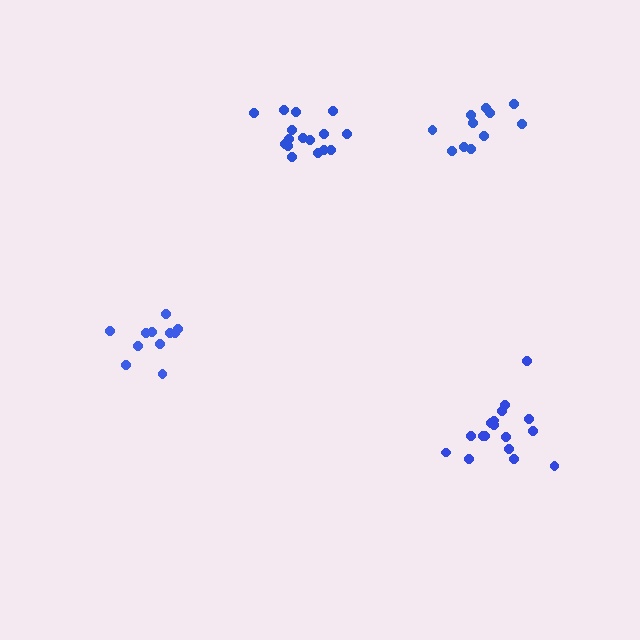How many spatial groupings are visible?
There are 4 spatial groupings.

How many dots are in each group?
Group 1: 17 dots, Group 2: 16 dots, Group 3: 11 dots, Group 4: 11 dots (55 total).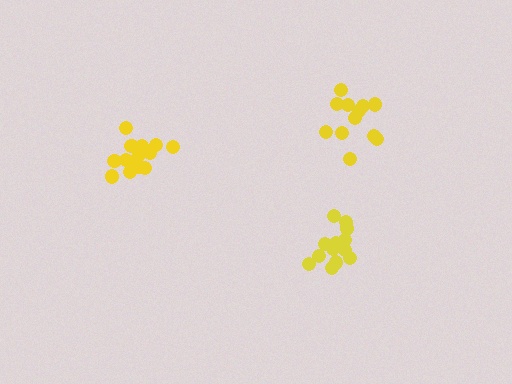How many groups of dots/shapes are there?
There are 3 groups.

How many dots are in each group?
Group 1: 14 dots, Group 2: 15 dots, Group 3: 12 dots (41 total).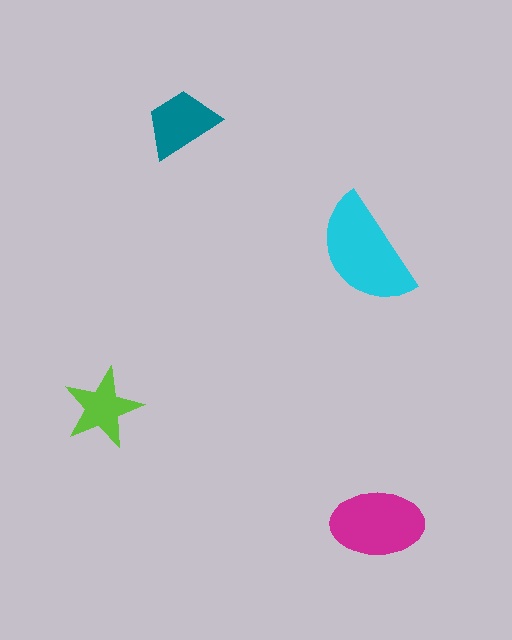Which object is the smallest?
The lime star.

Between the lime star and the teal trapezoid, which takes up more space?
The teal trapezoid.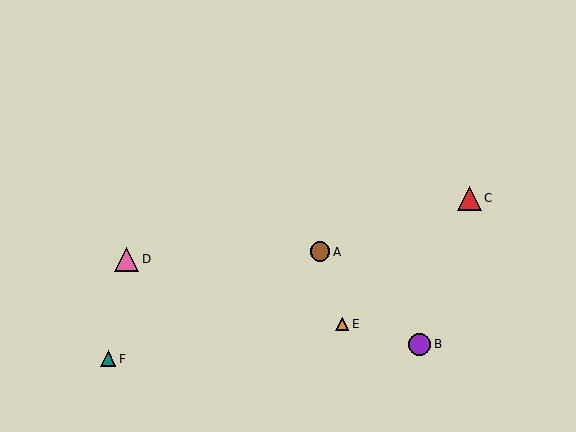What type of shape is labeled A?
Shape A is a brown circle.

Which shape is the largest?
The pink triangle (labeled D) is the largest.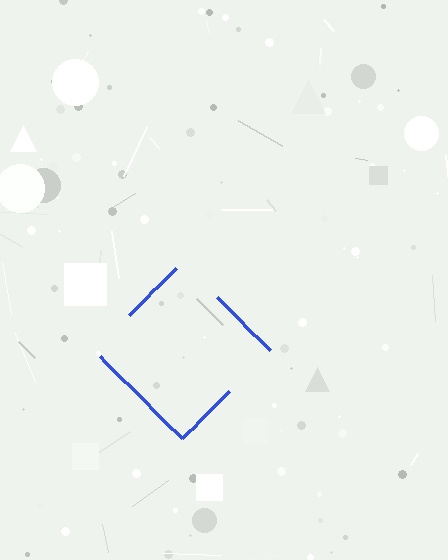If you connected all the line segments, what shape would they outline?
They would outline a diamond.